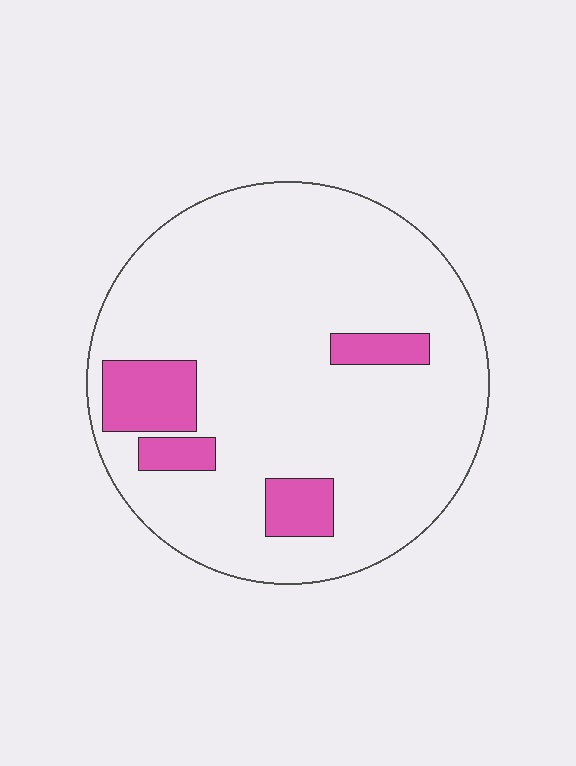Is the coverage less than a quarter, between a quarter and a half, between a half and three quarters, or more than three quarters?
Less than a quarter.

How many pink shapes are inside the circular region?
4.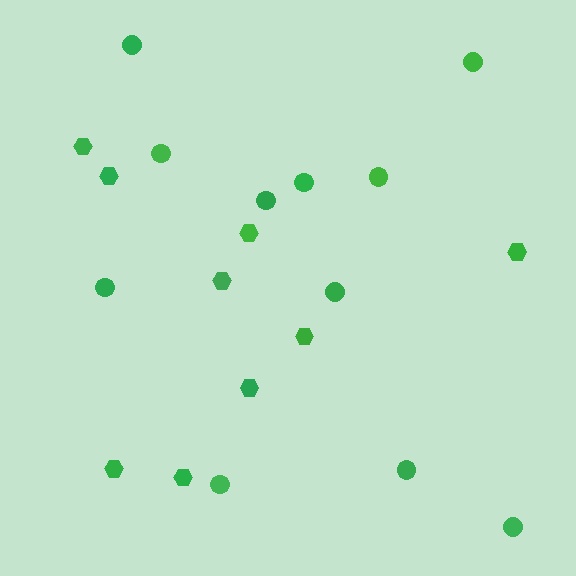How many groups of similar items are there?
There are 2 groups: one group of hexagons (9) and one group of circles (11).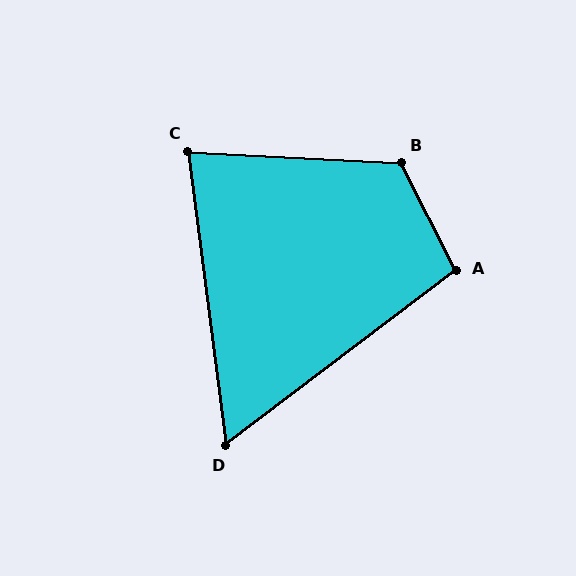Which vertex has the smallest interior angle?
D, at approximately 60 degrees.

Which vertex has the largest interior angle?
B, at approximately 120 degrees.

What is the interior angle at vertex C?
Approximately 80 degrees (acute).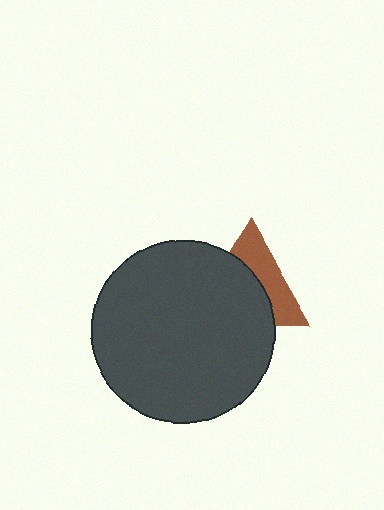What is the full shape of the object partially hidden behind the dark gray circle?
The partially hidden object is a brown triangle.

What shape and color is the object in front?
The object in front is a dark gray circle.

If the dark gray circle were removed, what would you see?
You would see the complete brown triangle.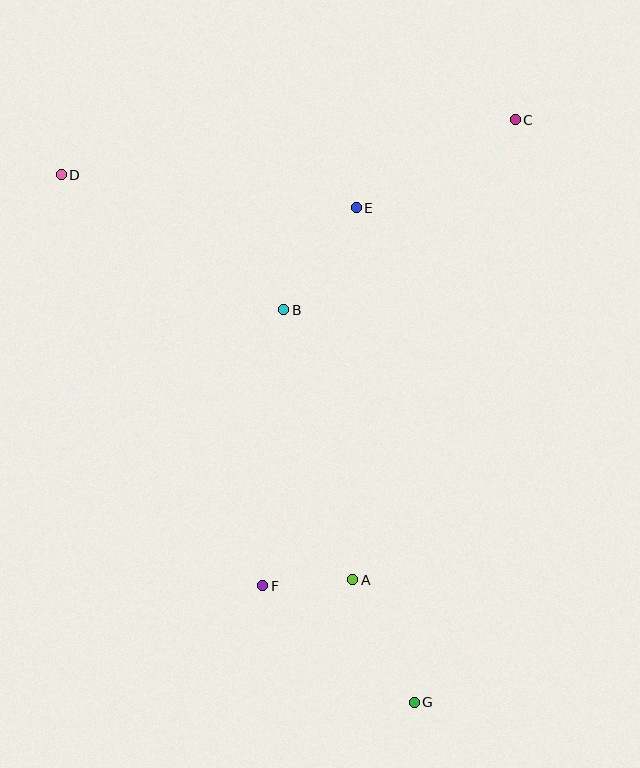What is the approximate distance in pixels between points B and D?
The distance between B and D is approximately 260 pixels.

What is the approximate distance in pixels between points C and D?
The distance between C and D is approximately 457 pixels.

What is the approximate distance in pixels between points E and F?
The distance between E and F is approximately 389 pixels.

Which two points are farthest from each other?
Points D and G are farthest from each other.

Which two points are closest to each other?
Points A and F are closest to each other.